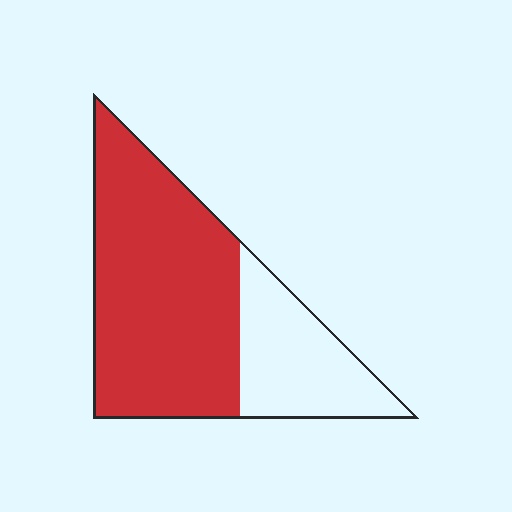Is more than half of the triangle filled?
Yes.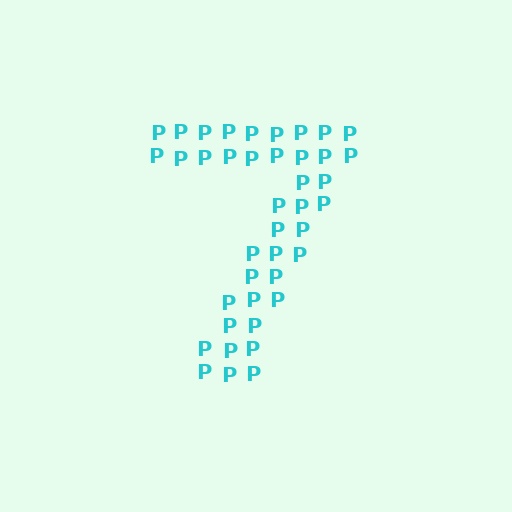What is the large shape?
The large shape is the digit 7.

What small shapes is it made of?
It is made of small letter P's.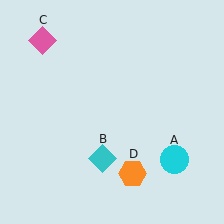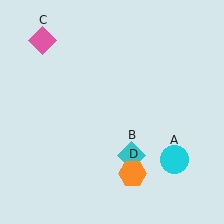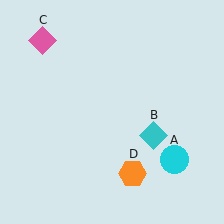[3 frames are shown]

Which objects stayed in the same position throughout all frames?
Cyan circle (object A) and pink diamond (object C) and orange hexagon (object D) remained stationary.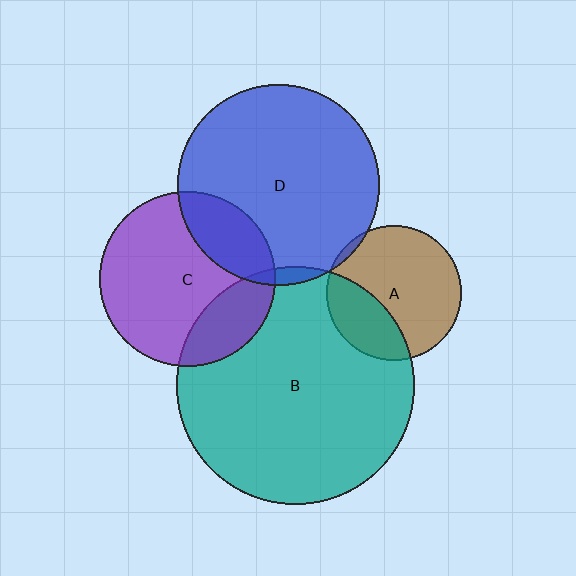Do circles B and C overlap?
Yes.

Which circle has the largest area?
Circle B (teal).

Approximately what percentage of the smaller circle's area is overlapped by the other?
Approximately 20%.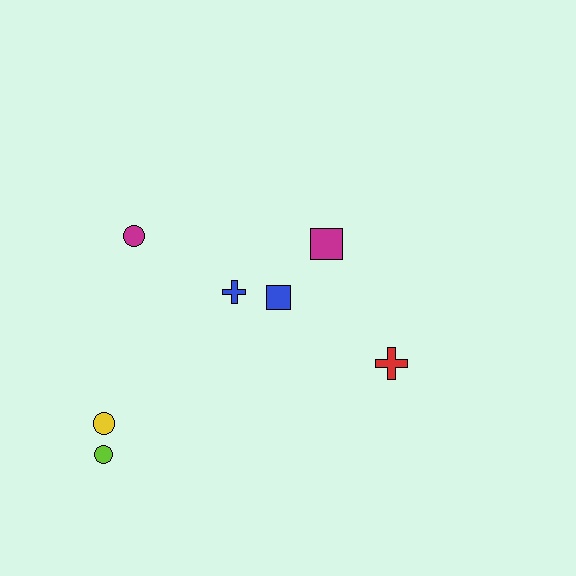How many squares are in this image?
There are 2 squares.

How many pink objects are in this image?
There are no pink objects.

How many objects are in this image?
There are 7 objects.